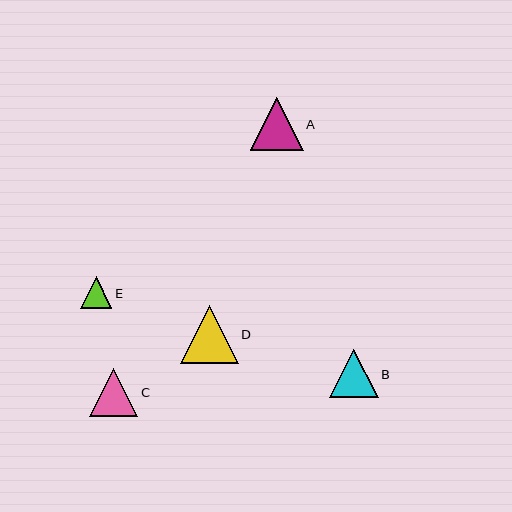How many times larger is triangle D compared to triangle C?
Triangle D is approximately 1.2 times the size of triangle C.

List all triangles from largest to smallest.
From largest to smallest: D, A, B, C, E.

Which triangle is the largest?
Triangle D is the largest with a size of approximately 57 pixels.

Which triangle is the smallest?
Triangle E is the smallest with a size of approximately 31 pixels.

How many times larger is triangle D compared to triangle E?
Triangle D is approximately 1.8 times the size of triangle E.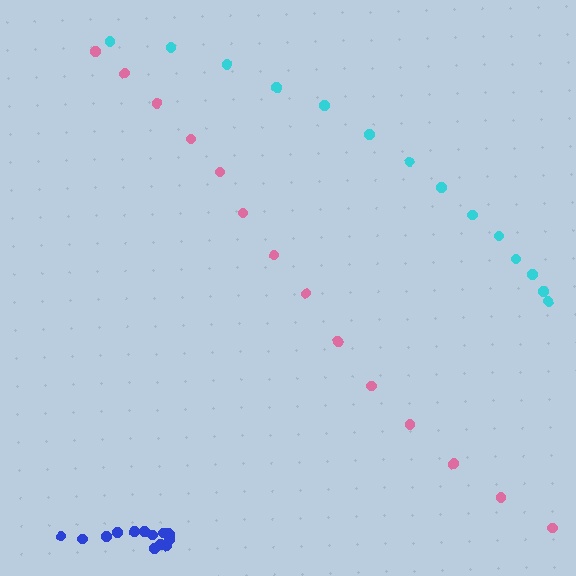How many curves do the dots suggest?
There are 3 distinct paths.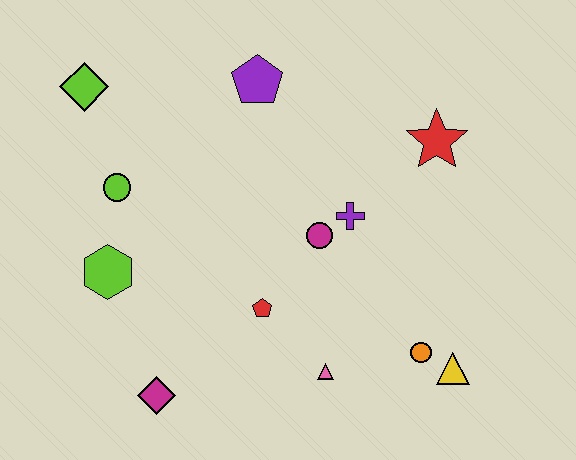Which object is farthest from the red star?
The magenta diamond is farthest from the red star.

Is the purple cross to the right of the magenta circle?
Yes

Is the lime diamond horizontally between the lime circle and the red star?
No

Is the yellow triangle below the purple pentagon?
Yes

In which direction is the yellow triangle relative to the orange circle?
The yellow triangle is to the right of the orange circle.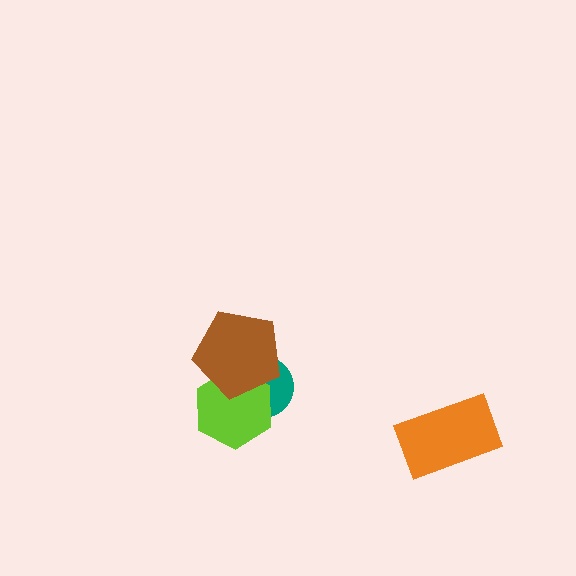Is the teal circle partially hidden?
Yes, it is partially covered by another shape.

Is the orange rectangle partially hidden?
No, no other shape covers it.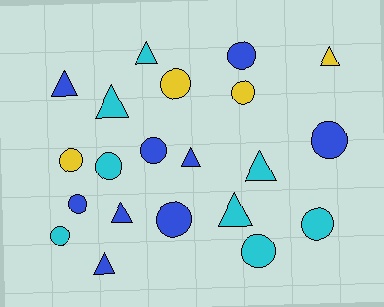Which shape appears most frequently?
Circle, with 12 objects.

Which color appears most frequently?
Blue, with 9 objects.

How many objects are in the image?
There are 21 objects.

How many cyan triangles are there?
There are 4 cyan triangles.